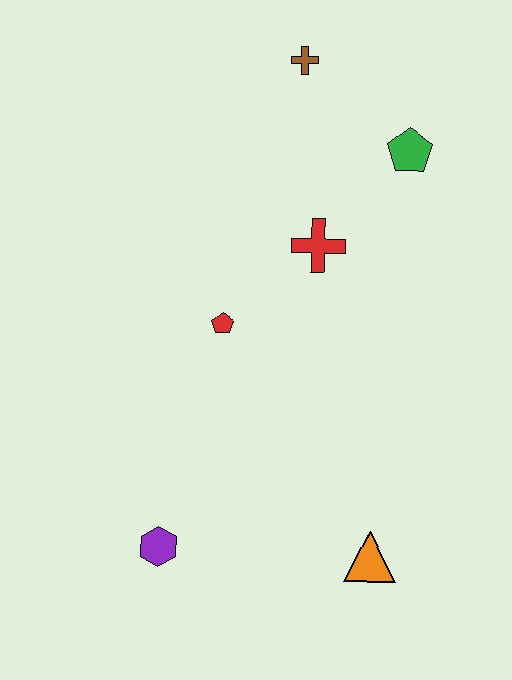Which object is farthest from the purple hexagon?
The brown cross is farthest from the purple hexagon.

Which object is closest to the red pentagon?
The red cross is closest to the red pentagon.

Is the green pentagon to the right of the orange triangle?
Yes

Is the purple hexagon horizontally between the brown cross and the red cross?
No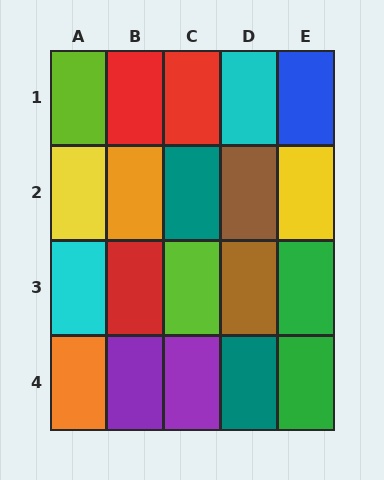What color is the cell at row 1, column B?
Red.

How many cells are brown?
2 cells are brown.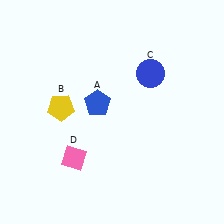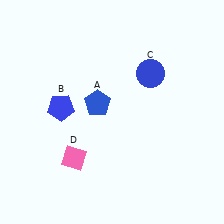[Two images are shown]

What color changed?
The pentagon (B) changed from yellow in Image 1 to blue in Image 2.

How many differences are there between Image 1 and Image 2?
There is 1 difference between the two images.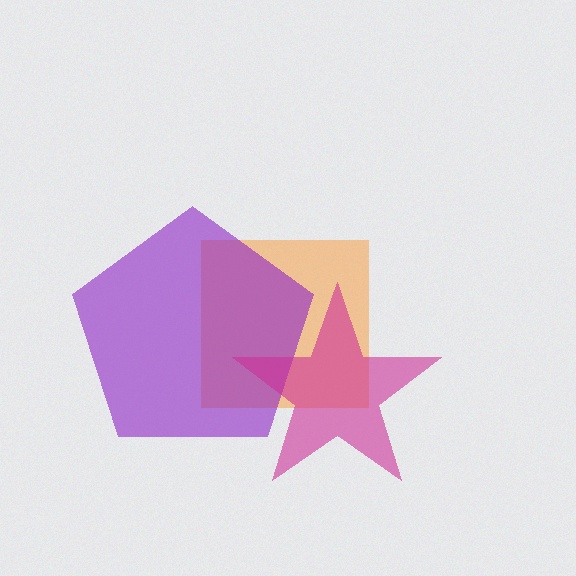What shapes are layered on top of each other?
The layered shapes are: an orange square, a purple pentagon, a magenta star.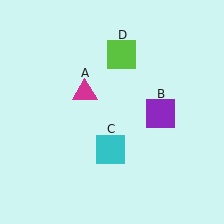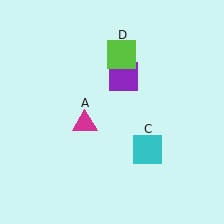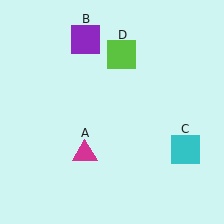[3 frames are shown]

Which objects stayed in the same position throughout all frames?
Lime square (object D) remained stationary.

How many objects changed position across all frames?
3 objects changed position: magenta triangle (object A), purple square (object B), cyan square (object C).